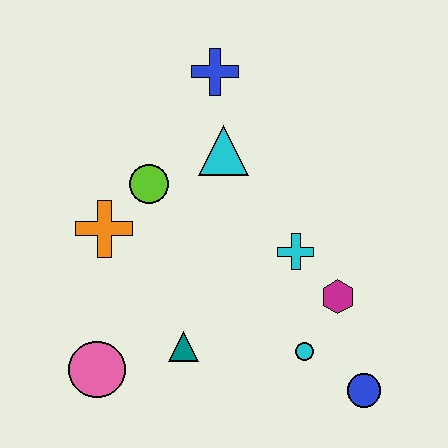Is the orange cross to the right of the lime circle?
No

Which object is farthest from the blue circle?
The blue cross is farthest from the blue circle.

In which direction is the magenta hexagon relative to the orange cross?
The magenta hexagon is to the right of the orange cross.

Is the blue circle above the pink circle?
No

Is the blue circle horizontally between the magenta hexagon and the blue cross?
No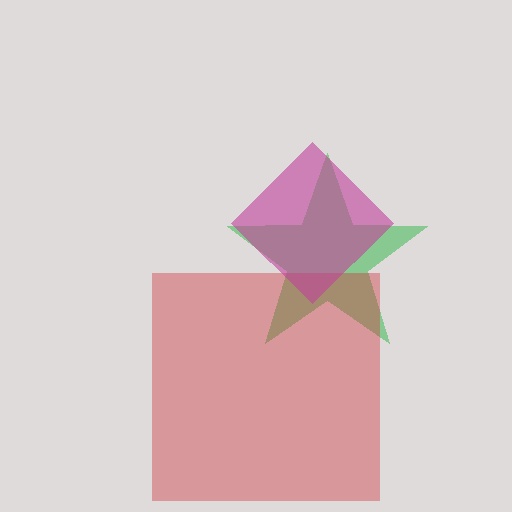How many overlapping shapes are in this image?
There are 3 overlapping shapes in the image.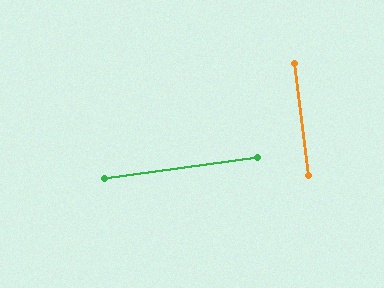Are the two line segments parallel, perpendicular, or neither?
Perpendicular — they meet at approximately 89°.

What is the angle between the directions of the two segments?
Approximately 89 degrees.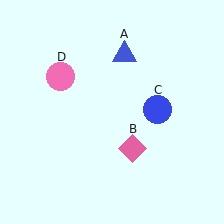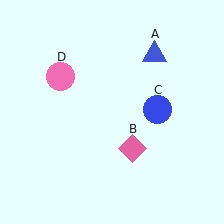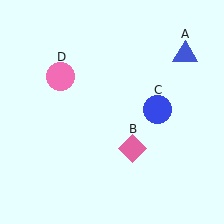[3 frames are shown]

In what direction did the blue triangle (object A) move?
The blue triangle (object A) moved right.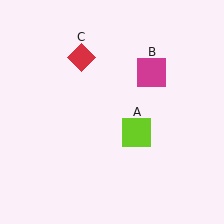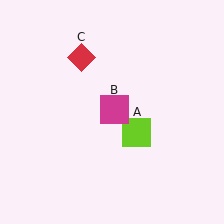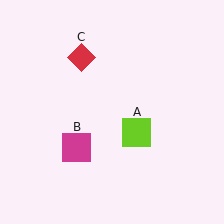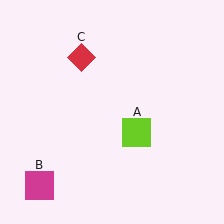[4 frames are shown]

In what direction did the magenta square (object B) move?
The magenta square (object B) moved down and to the left.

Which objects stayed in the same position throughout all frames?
Lime square (object A) and red diamond (object C) remained stationary.